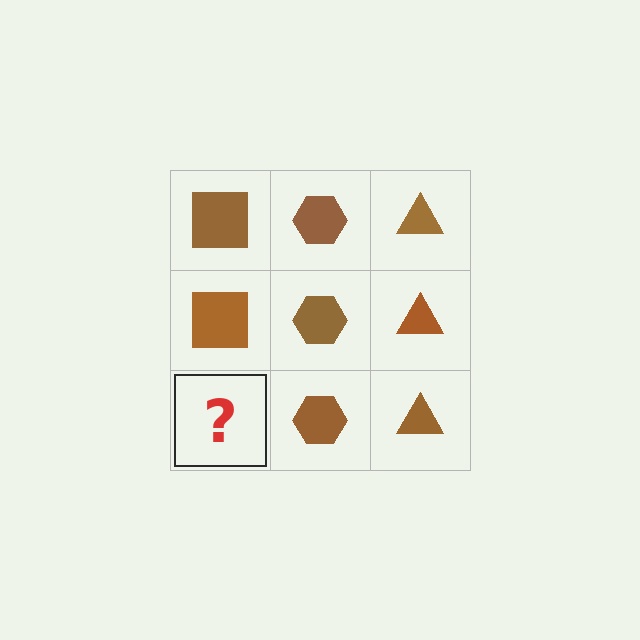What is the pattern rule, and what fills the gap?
The rule is that each column has a consistent shape. The gap should be filled with a brown square.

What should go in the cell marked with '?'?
The missing cell should contain a brown square.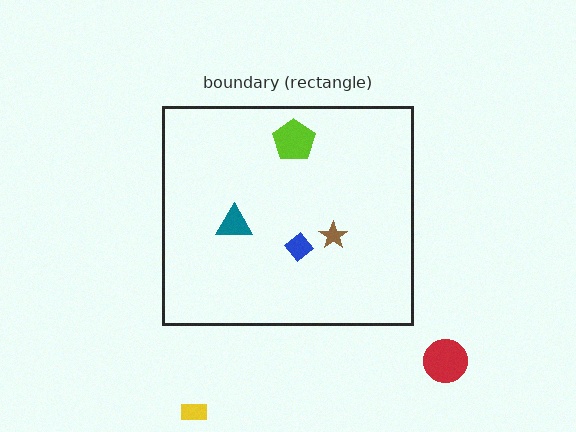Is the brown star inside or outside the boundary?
Inside.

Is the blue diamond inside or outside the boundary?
Inside.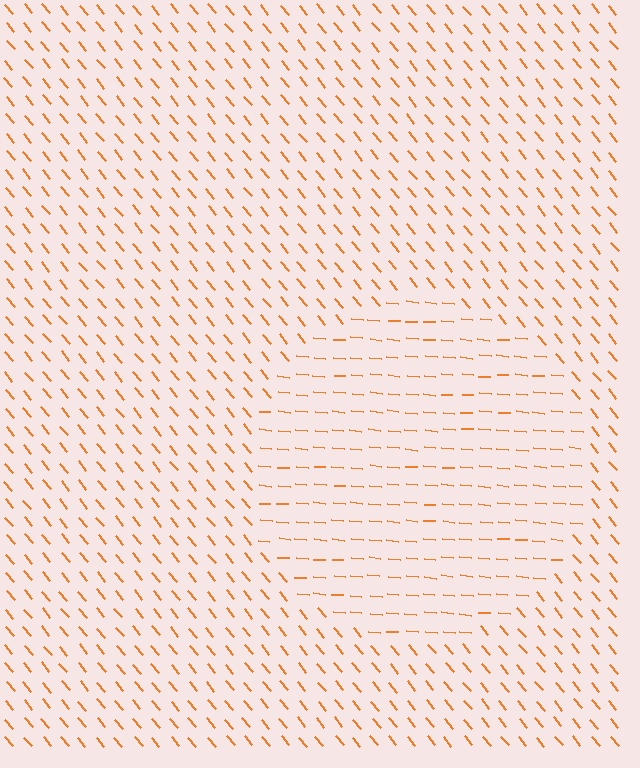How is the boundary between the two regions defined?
The boundary is defined purely by a change in line orientation (approximately 45 degrees difference). All lines are the same color and thickness.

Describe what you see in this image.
The image is filled with small orange line segments. A circle region in the image has lines oriented differently from the surrounding lines, creating a visible texture boundary.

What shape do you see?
I see a circle.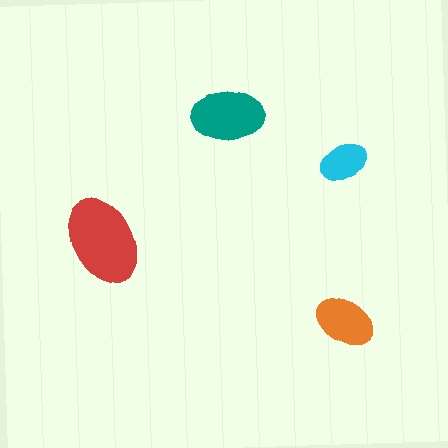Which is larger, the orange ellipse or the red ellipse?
The red one.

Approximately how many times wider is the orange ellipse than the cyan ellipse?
About 1.5 times wider.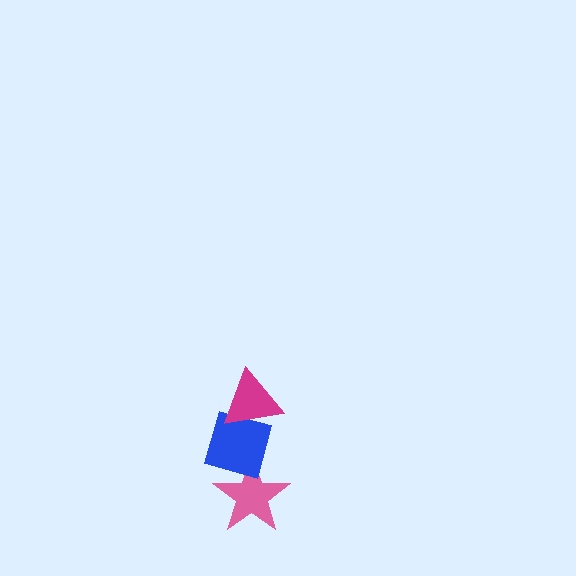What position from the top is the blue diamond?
The blue diamond is 2nd from the top.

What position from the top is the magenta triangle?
The magenta triangle is 1st from the top.